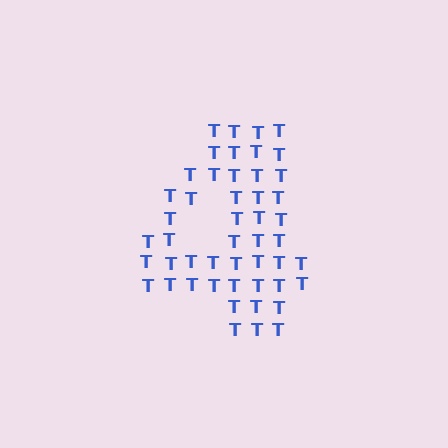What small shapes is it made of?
It is made of small letter T's.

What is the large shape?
The large shape is the digit 4.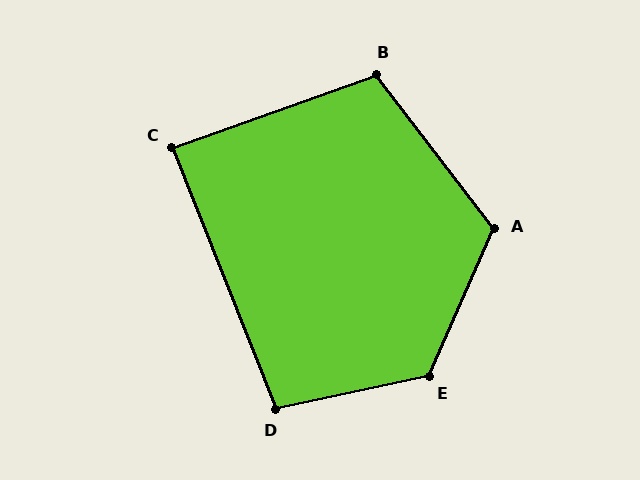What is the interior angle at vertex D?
Approximately 100 degrees (obtuse).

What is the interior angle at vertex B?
Approximately 108 degrees (obtuse).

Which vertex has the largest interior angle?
E, at approximately 126 degrees.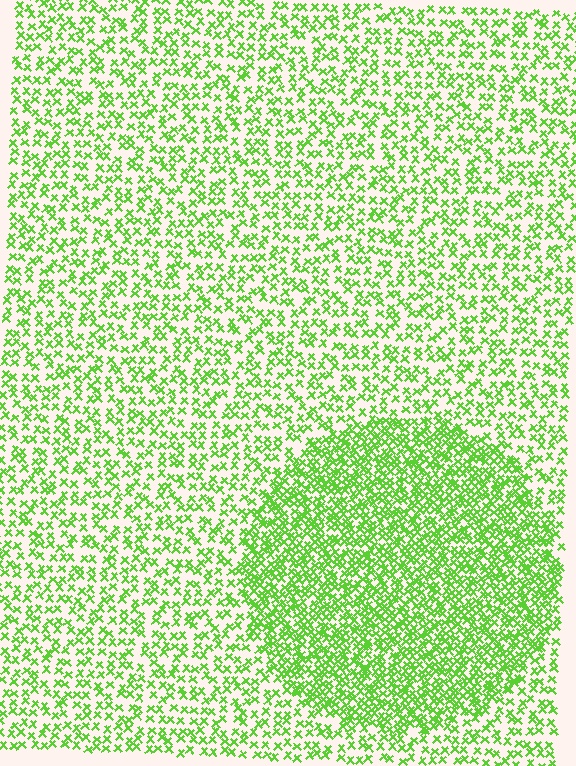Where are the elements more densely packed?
The elements are more densely packed inside the circle boundary.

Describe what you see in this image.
The image contains small lime elements arranged at two different densities. A circle-shaped region is visible where the elements are more densely packed than the surrounding area.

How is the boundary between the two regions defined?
The boundary is defined by a change in element density (approximately 2.1x ratio). All elements are the same color, size, and shape.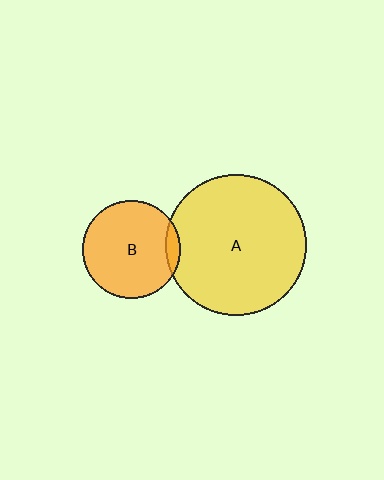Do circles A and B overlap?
Yes.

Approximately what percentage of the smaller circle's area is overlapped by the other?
Approximately 10%.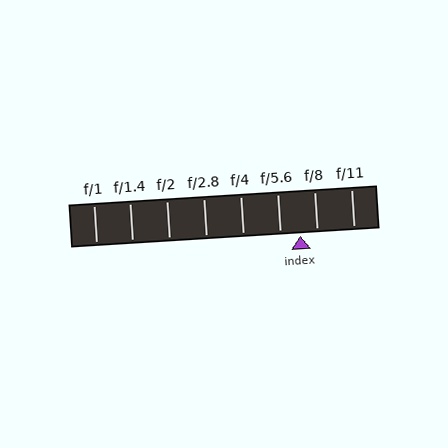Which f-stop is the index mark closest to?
The index mark is closest to f/8.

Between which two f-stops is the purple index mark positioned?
The index mark is between f/5.6 and f/8.